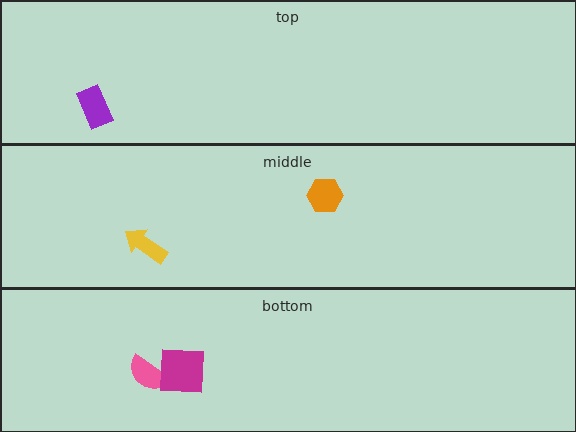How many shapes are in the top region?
1.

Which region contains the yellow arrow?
The middle region.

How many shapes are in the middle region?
2.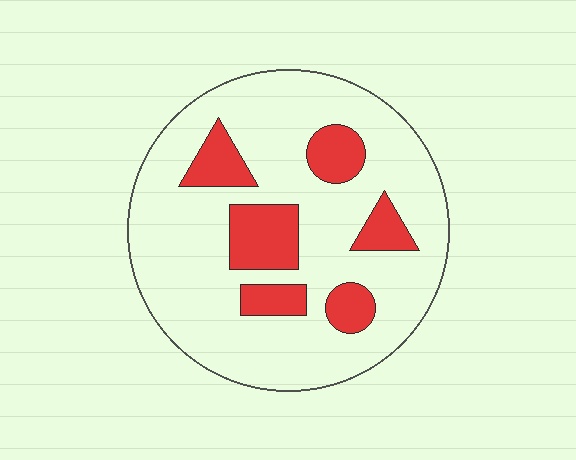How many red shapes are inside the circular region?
6.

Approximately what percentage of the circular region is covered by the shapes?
Approximately 20%.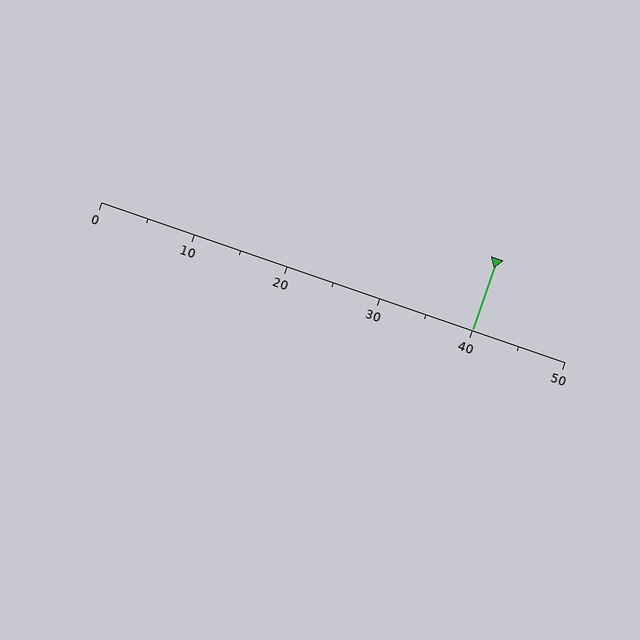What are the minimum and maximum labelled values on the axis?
The axis runs from 0 to 50.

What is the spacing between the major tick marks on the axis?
The major ticks are spaced 10 apart.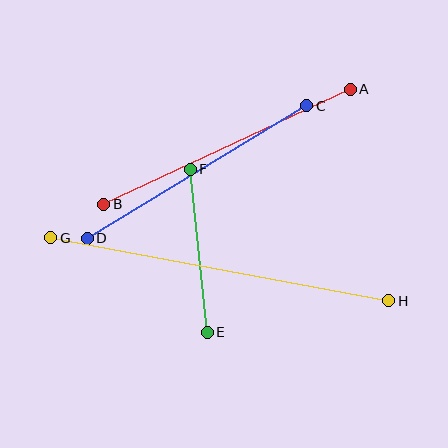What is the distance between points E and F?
The distance is approximately 164 pixels.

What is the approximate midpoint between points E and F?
The midpoint is at approximately (199, 251) pixels.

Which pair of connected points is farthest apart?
Points G and H are farthest apart.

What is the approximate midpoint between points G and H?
The midpoint is at approximately (220, 269) pixels.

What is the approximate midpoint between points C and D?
The midpoint is at approximately (197, 172) pixels.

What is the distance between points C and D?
The distance is approximately 256 pixels.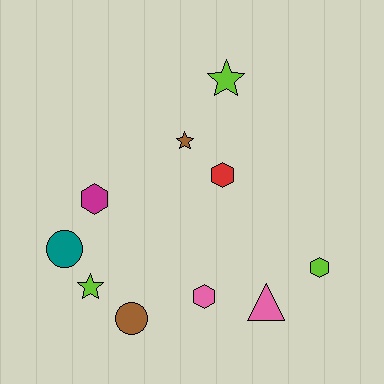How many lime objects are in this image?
There are 3 lime objects.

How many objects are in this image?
There are 10 objects.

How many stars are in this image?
There are 3 stars.